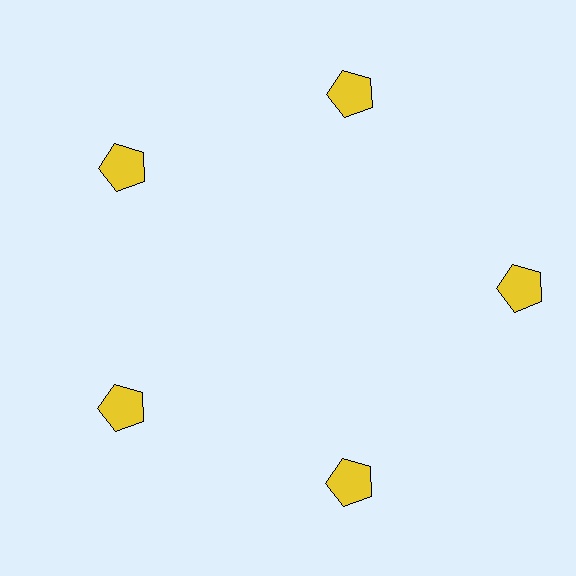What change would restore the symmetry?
The symmetry would be restored by moving it inward, back onto the ring so that all 5 pentagons sit at equal angles and equal distance from the center.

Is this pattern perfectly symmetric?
No. The 5 yellow pentagons are arranged in a ring, but one element near the 3 o'clock position is pushed outward from the center, breaking the 5-fold rotational symmetry.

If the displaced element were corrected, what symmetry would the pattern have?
It would have 5-fold rotational symmetry — the pattern would map onto itself every 72 degrees.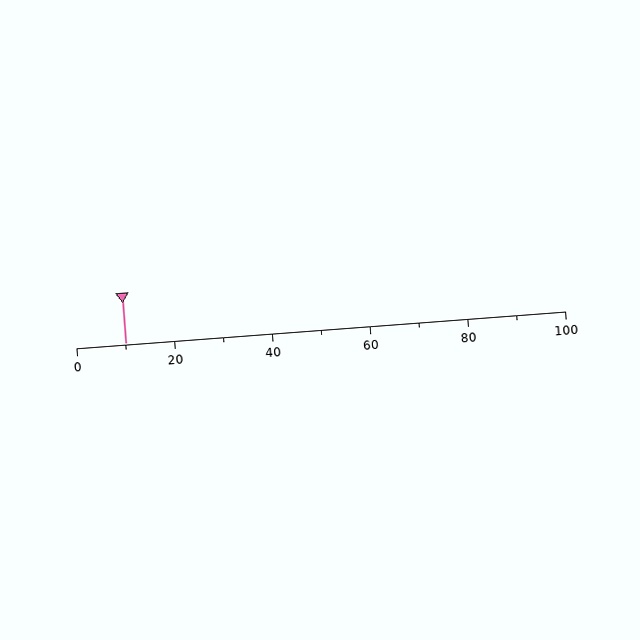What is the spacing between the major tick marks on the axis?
The major ticks are spaced 20 apart.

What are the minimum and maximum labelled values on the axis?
The axis runs from 0 to 100.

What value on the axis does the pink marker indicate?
The marker indicates approximately 10.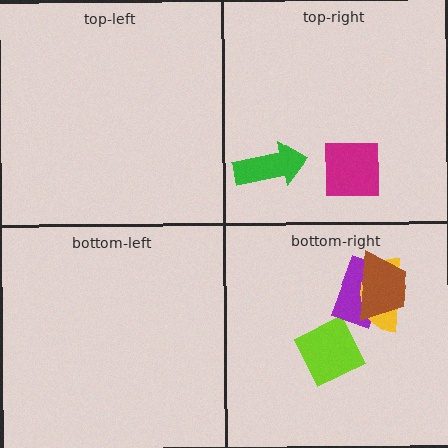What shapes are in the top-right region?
The magenta square, the green arrow.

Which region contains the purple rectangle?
The bottom-right region.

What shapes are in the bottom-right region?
The lime diamond, the purple rectangle, the yellow semicircle, the brown trapezoid.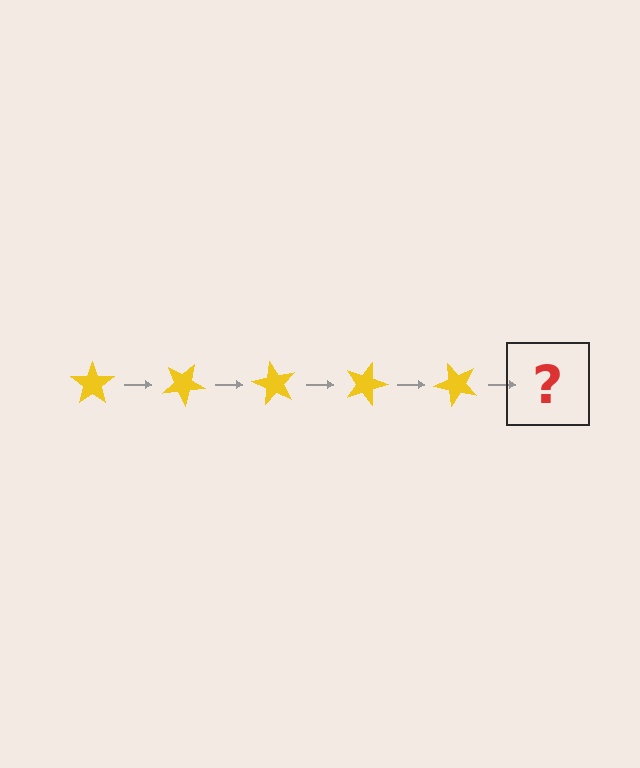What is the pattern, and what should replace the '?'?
The pattern is that the star rotates 30 degrees each step. The '?' should be a yellow star rotated 150 degrees.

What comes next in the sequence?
The next element should be a yellow star rotated 150 degrees.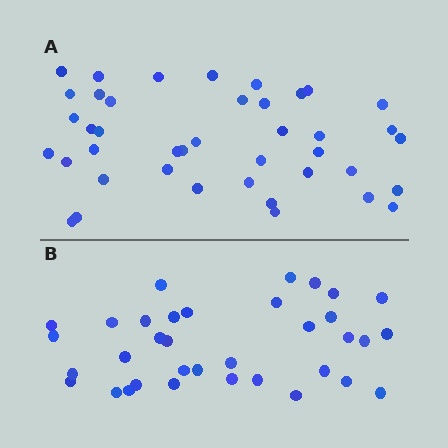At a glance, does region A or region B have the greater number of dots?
Region A (the top region) has more dots.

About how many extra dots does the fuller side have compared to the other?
Region A has about 6 more dots than region B.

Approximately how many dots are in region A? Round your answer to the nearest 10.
About 40 dots. (The exact count is 41, which rounds to 40.)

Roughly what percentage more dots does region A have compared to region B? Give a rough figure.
About 15% more.